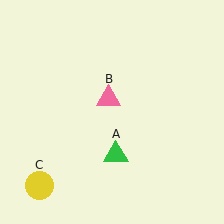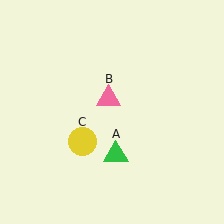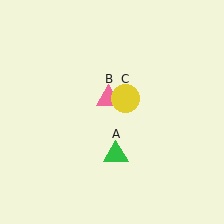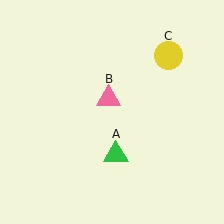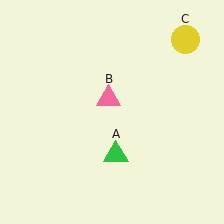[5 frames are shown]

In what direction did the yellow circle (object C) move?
The yellow circle (object C) moved up and to the right.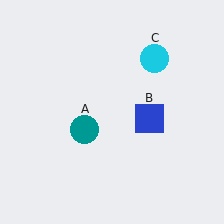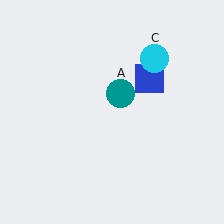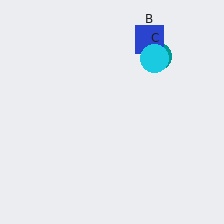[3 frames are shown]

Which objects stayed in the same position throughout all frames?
Cyan circle (object C) remained stationary.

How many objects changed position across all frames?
2 objects changed position: teal circle (object A), blue square (object B).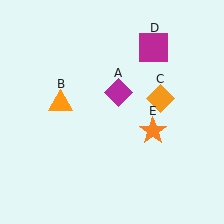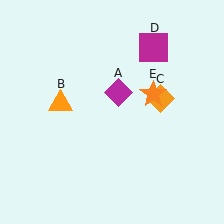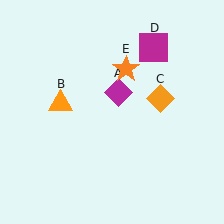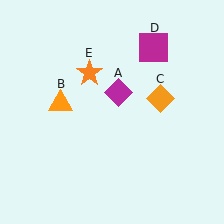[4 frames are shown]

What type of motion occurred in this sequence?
The orange star (object E) rotated counterclockwise around the center of the scene.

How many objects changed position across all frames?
1 object changed position: orange star (object E).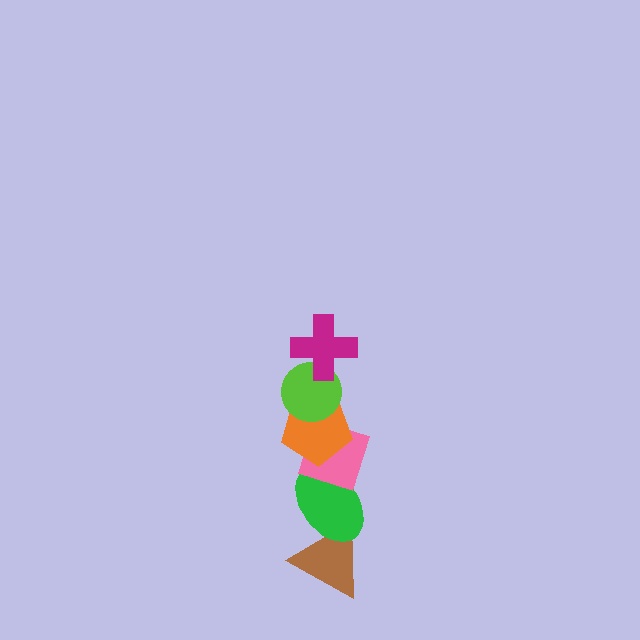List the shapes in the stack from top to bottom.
From top to bottom: the magenta cross, the lime circle, the orange pentagon, the pink diamond, the green ellipse, the brown triangle.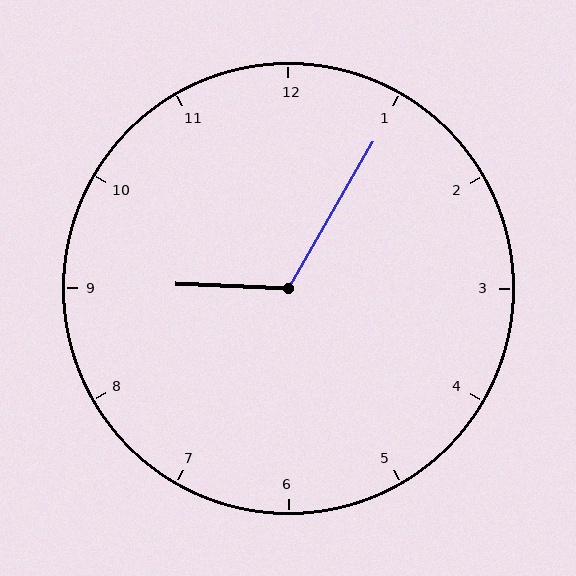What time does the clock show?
9:05.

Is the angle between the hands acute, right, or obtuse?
It is obtuse.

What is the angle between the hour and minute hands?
Approximately 118 degrees.